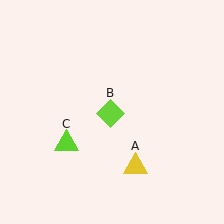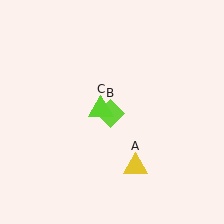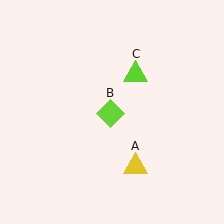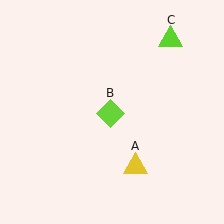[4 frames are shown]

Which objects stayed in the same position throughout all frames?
Yellow triangle (object A) and lime diamond (object B) remained stationary.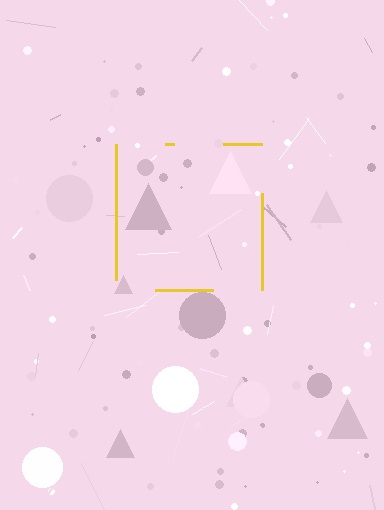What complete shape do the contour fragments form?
The contour fragments form a square.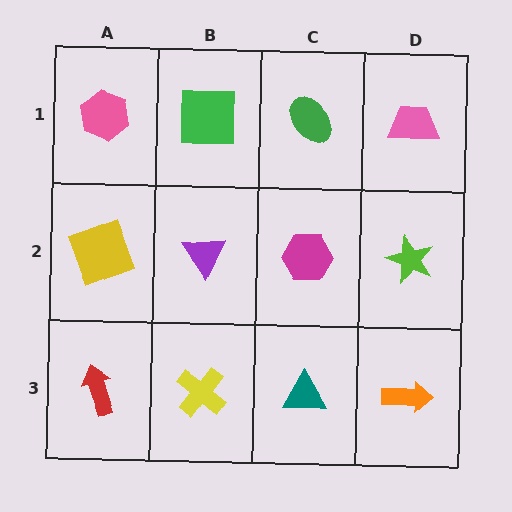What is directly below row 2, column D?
An orange arrow.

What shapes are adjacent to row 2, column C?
A green ellipse (row 1, column C), a teal triangle (row 3, column C), a purple triangle (row 2, column B), a lime star (row 2, column D).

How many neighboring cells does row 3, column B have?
3.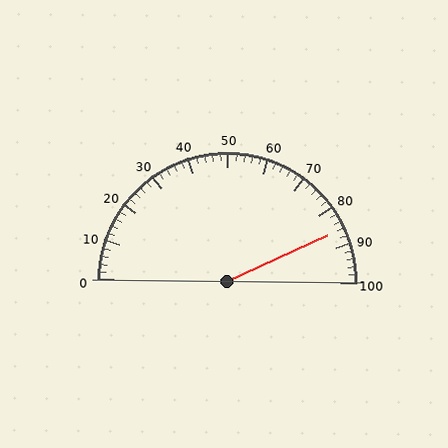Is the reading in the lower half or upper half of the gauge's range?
The reading is in the upper half of the range (0 to 100).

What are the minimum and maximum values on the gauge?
The gauge ranges from 0 to 100.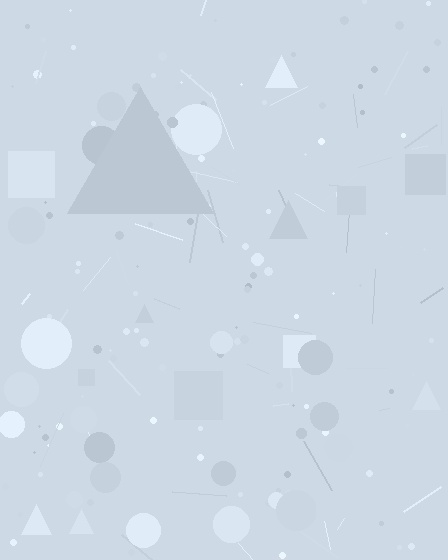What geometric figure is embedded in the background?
A triangle is embedded in the background.